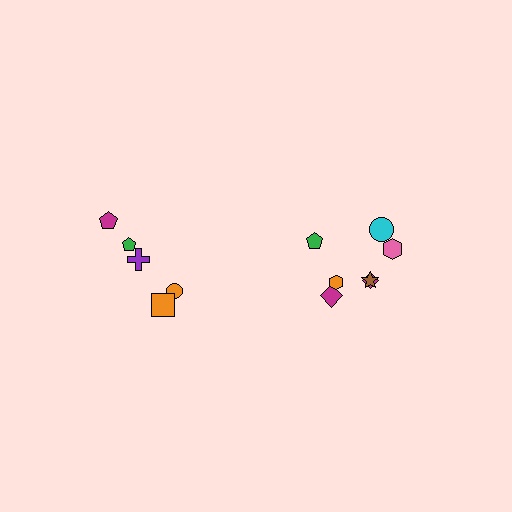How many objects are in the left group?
There are 5 objects.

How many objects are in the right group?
There are 7 objects.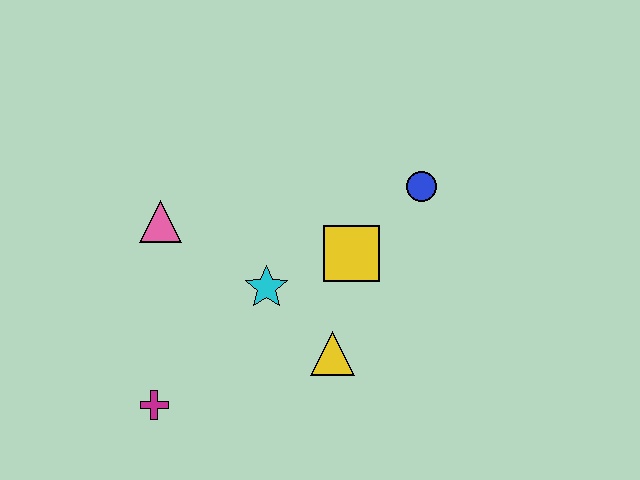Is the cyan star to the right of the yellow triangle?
No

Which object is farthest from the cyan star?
The blue circle is farthest from the cyan star.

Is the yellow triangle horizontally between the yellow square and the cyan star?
Yes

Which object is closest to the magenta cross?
The cyan star is closest to the magenta cross.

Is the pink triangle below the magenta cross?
No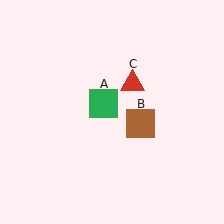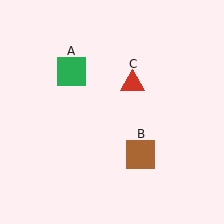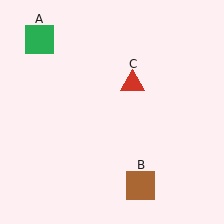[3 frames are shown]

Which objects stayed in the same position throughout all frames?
Red triangle (object C) remained stationary.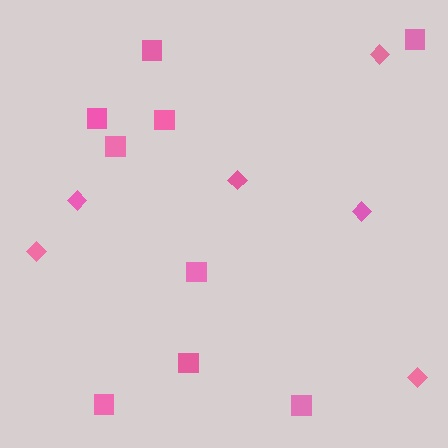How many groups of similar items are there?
There are 2 groups: one group of squares (9) and one group of diamonds (6).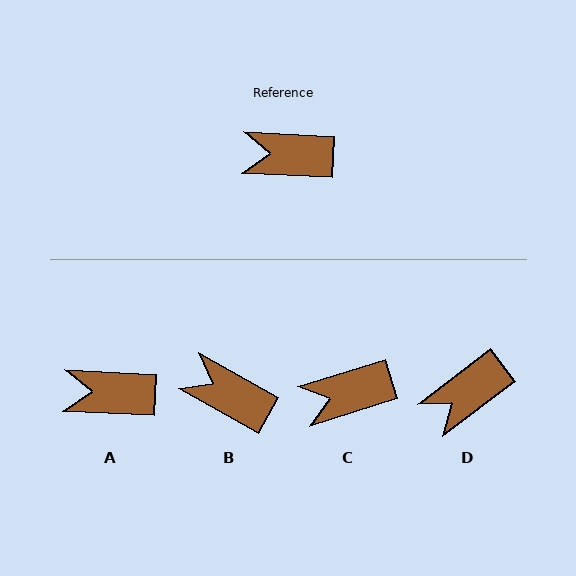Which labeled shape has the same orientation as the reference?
A.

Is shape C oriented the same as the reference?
No, it is off by about 20 degrees.